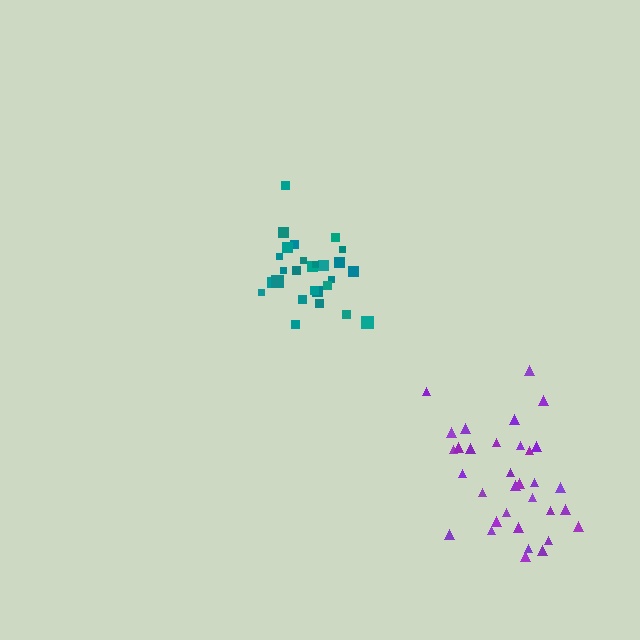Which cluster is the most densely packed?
Teal.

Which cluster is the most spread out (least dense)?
Purple.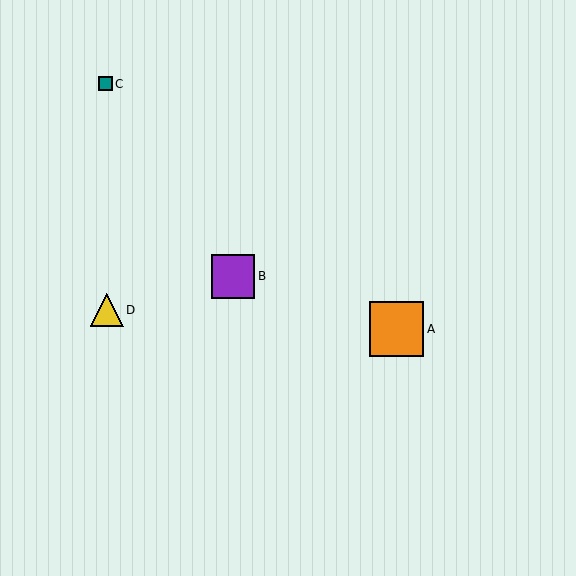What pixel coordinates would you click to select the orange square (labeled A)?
Click at (397, 329) to select the orange square A.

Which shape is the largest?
The orange square (labeled A) is the largest.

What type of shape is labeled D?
Shape D is a yellow triangle.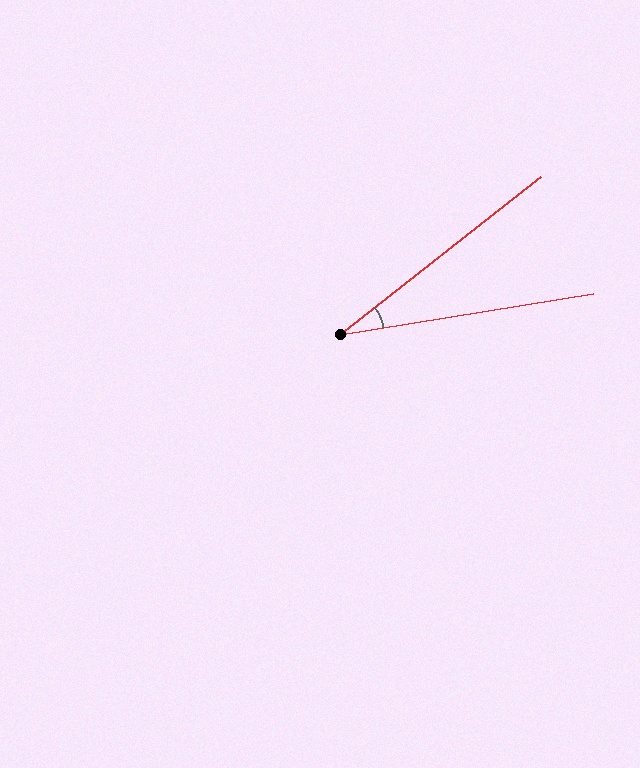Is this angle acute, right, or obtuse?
It is acute.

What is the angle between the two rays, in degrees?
Approximately 29 degrees.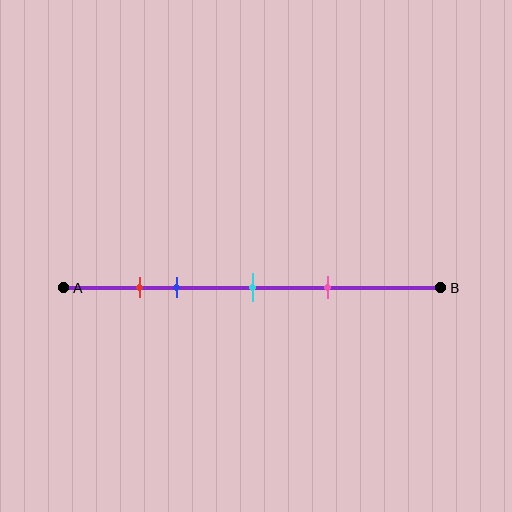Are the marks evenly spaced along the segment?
No, the marks are not evenly spaced.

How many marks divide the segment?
There are 4 marks dividing the segment.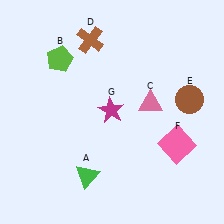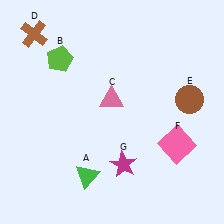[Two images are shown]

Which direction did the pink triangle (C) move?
The pink triangle (C) moved left.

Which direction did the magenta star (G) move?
The magenta star (G) moved down.